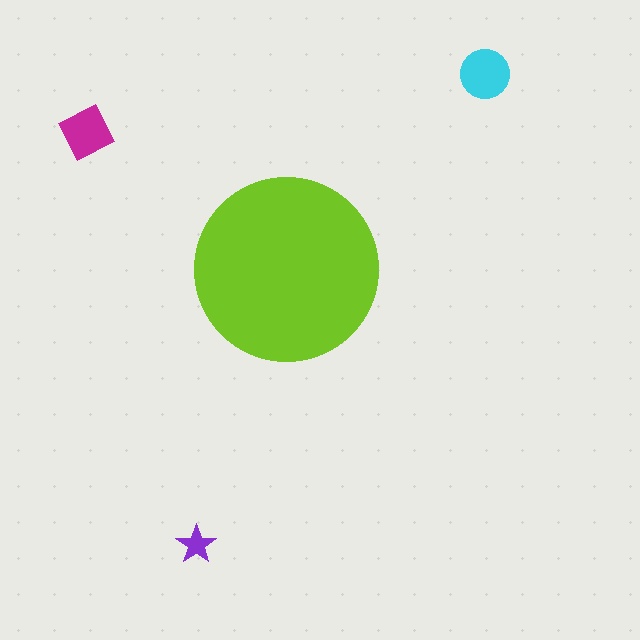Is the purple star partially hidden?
No, the purple star is fully visible.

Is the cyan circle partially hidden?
No, the cyan circle is fully visible.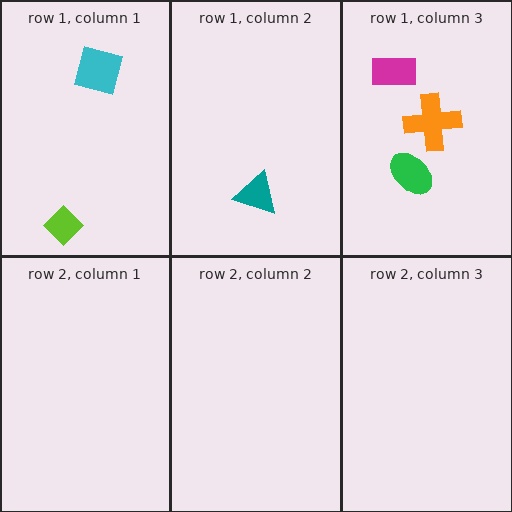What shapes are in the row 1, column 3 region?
The orange cross, the green ellipse, the magenta rectangle.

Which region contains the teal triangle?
The row 1, column 2 region.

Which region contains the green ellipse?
The row 1, column 3 region.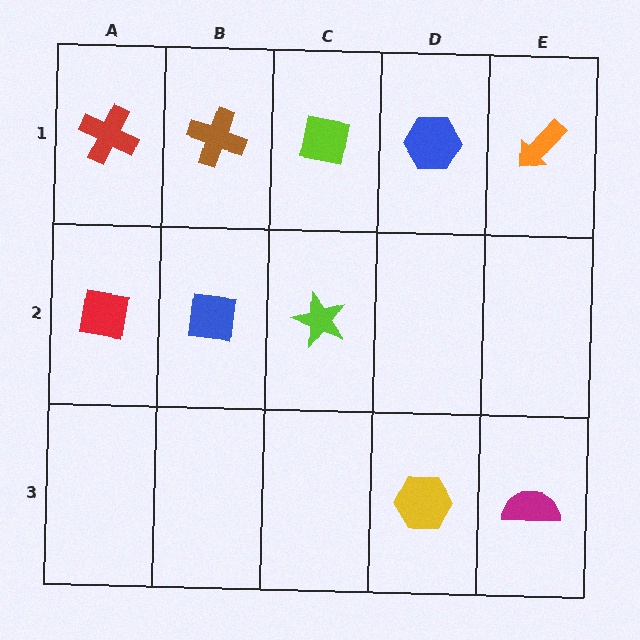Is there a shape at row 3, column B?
No, that cell is empty.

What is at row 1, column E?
An orange arrow.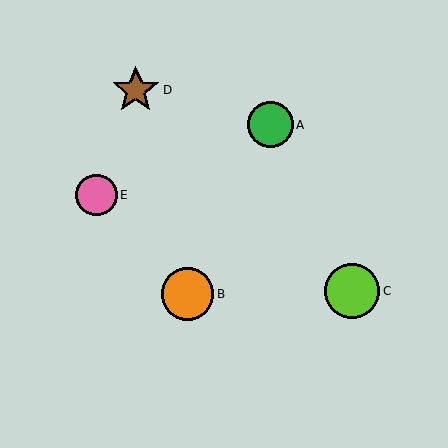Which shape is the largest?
The lime circle (labeled C) is the largest.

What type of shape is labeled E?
Shape E is a pink circle.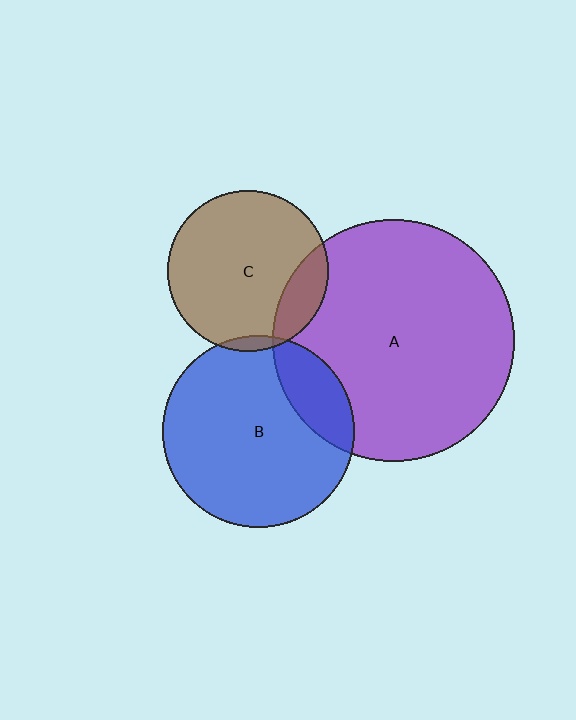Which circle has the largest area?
Circle A (purple).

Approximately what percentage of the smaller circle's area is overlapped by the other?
Approximately 5%.